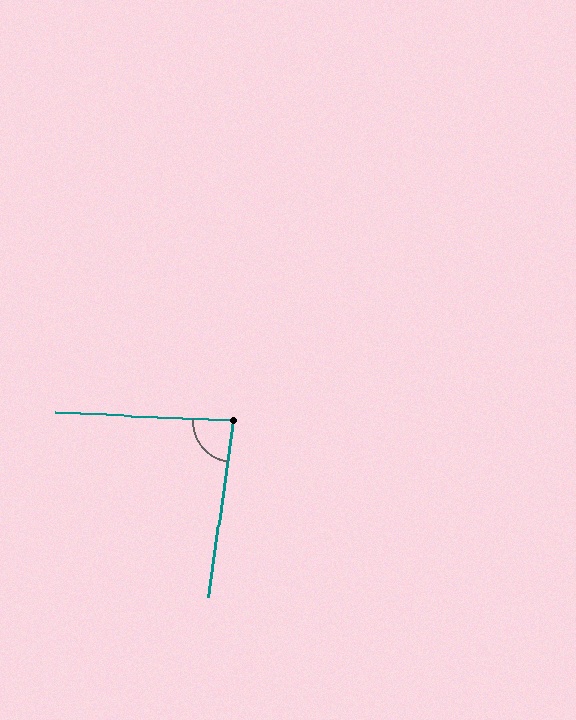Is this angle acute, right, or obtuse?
It is acute.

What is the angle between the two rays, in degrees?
Approximately 85 degrees.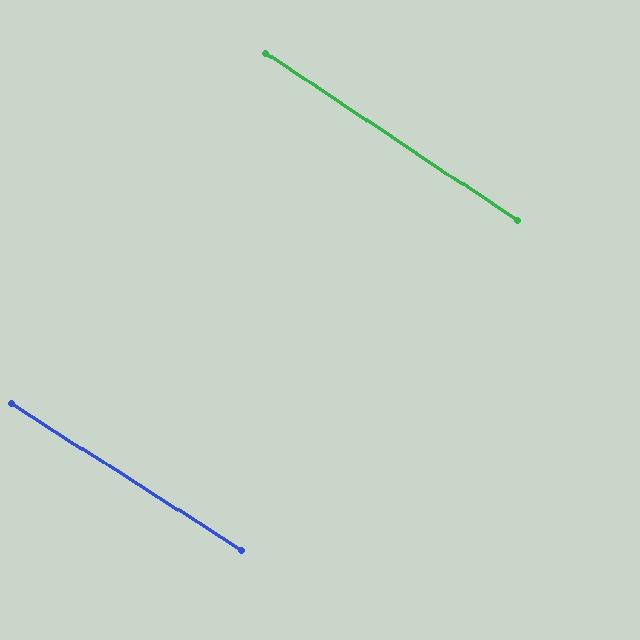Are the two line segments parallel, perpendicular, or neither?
Parallel — their directions differ by only 1.3°.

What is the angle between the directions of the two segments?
Approximately 1 degree.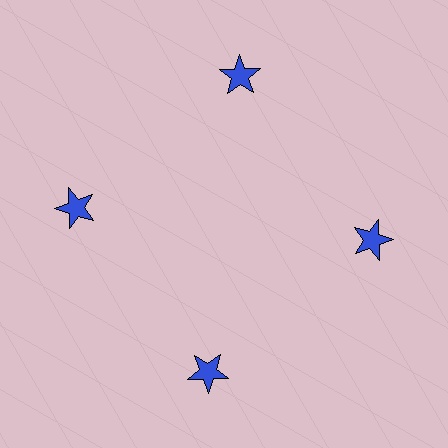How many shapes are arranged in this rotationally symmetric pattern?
There are 4 shapes, arranged in 4 groups of 1.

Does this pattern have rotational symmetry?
Yes, this pattern has 4-fold rotational symmetry. It looks the same after rotating 90 degrees around the center.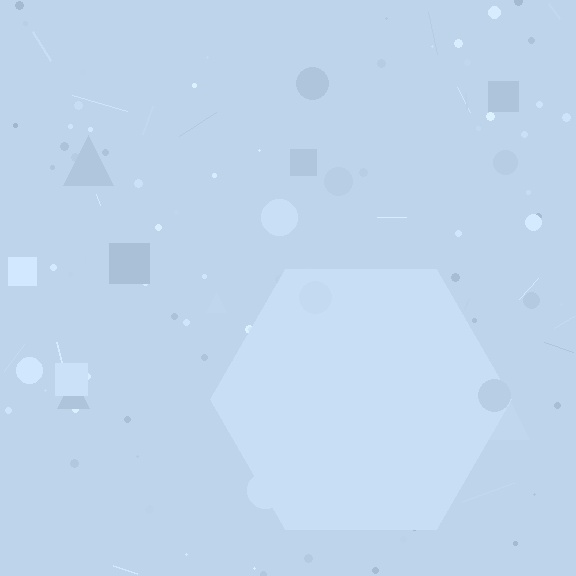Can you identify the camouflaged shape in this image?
The camouflaged shape is a hexagon.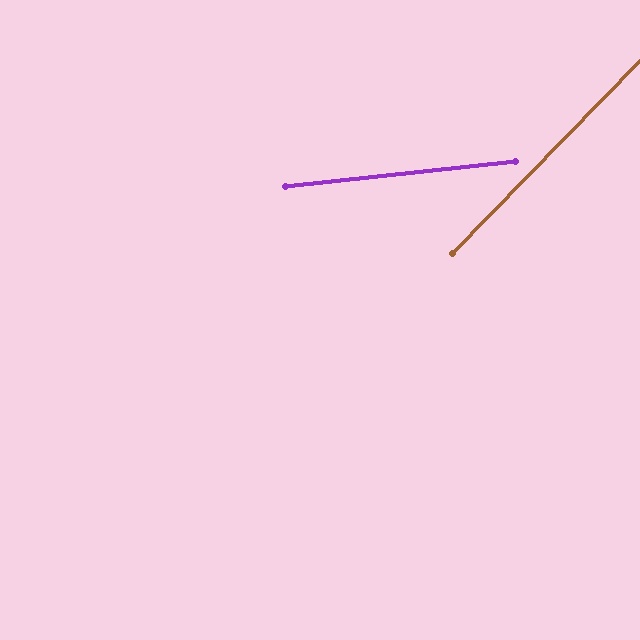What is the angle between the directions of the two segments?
Approximately 40 degrees.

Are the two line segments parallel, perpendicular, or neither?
Neither parallel nor perpendicular — they differ by about 40°.